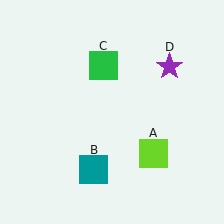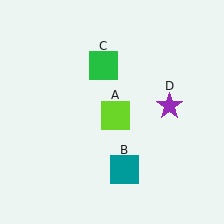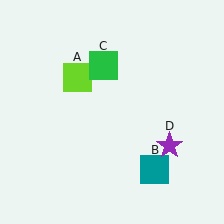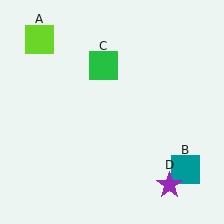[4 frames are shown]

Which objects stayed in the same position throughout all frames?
Green square (object C) remained stationary.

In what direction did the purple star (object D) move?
The purple star (object D) moved down.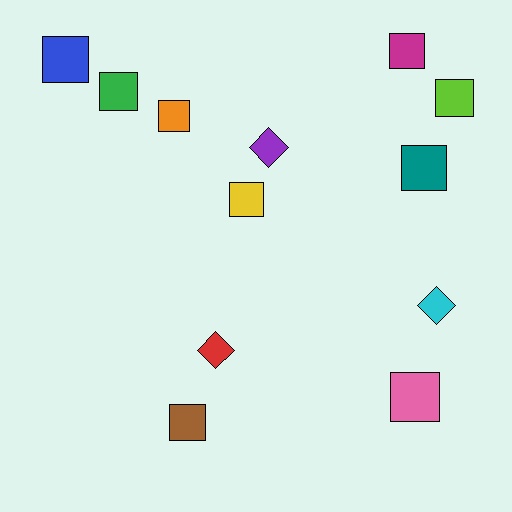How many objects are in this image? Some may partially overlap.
There are 12 objects.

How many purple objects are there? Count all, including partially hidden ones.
There is 1 purple object.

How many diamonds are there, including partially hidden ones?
There are 3 diamonds.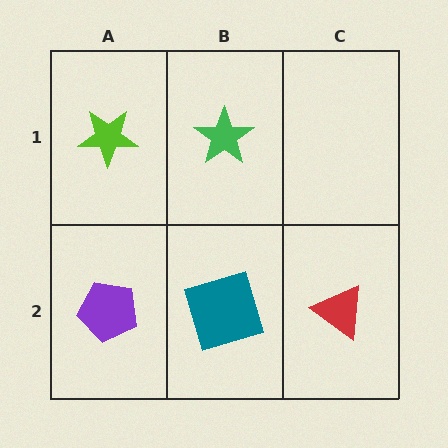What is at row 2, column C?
A red triangle.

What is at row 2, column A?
A purple pentagon.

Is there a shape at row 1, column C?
No, that cell is empty.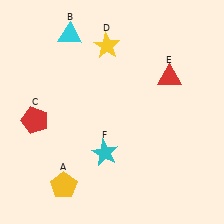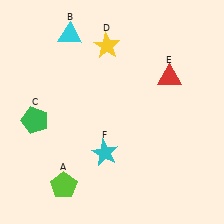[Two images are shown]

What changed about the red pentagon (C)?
In Image 1, C is red. In Image 2, it changed to green.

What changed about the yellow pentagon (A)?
In Image 1, A is yellow. In Image 2, it changed to lime.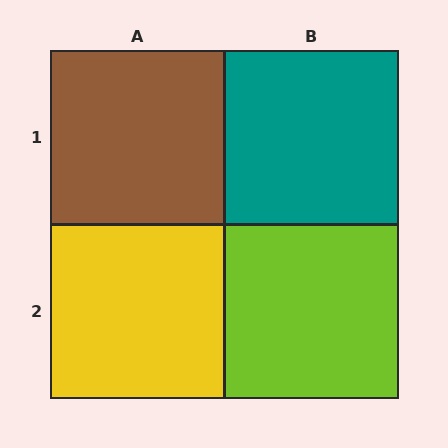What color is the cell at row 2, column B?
Lime.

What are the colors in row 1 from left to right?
Brown, teal.